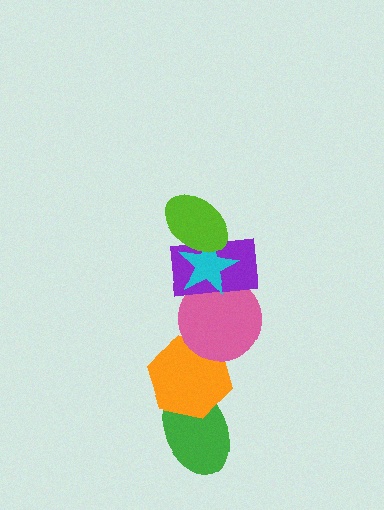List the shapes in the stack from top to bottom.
From top to bottom: the lime ellipse, the cyan star, the purple rectangle, the pink circle, the orange hexagon, the green ellipse.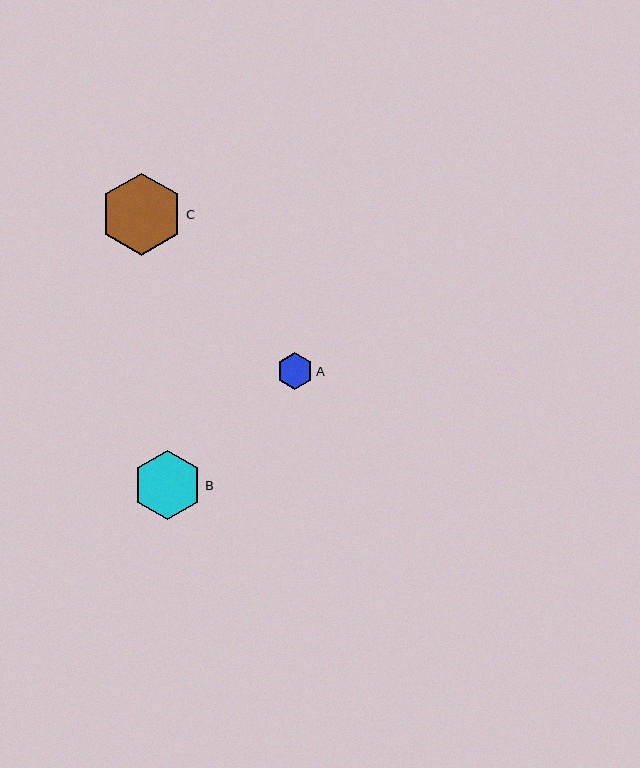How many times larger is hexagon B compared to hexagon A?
Hexagon B is approximately 1.9 times the size of hexagon A.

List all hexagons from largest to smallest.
From largest to smallest: C, B, A.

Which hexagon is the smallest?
Hexagon A is the smallest with a size of approximately 37 pixels.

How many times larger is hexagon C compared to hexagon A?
Hexagon C is approximately 2.3 times the size of hexagon A.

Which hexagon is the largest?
Hexagon C is the largest with a size of approximately 83 pixels.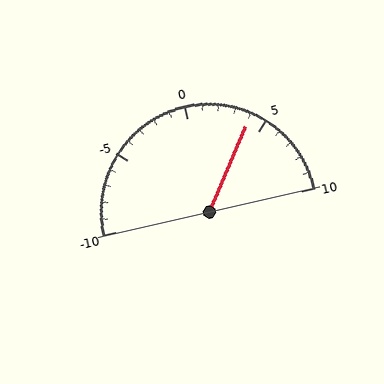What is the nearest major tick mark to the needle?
The nearest major tick mark is 5.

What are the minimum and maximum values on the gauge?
The gauge ranges from -10 to 10.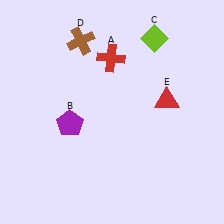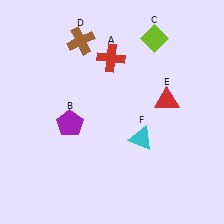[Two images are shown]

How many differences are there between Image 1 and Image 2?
There is 1 difference between the two images.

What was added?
A cyan triangle (F) was added in Image 2.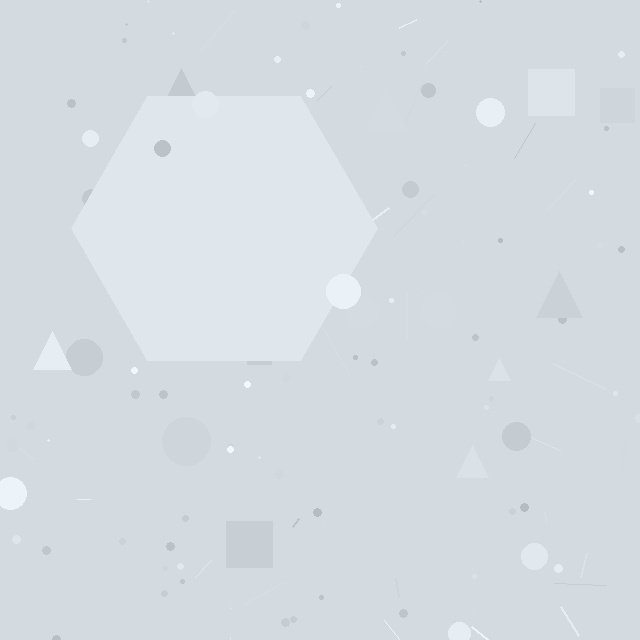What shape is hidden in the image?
A hexagon is hidden in the image.